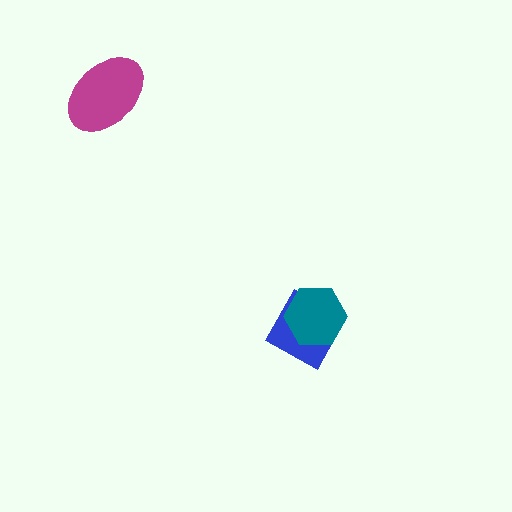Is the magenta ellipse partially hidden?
No, no other shape covers it.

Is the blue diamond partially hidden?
Yes, it is partially covered by another shape.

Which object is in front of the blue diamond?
The teal hexagon is in front of the blue diamond.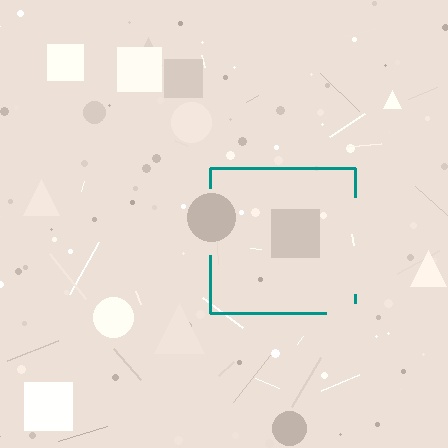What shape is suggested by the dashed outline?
The dashed outline suggests a square.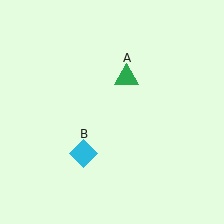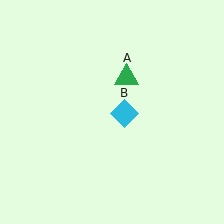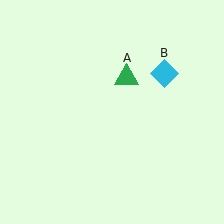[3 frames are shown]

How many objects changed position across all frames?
1 object changed position: cyan diamond (object B).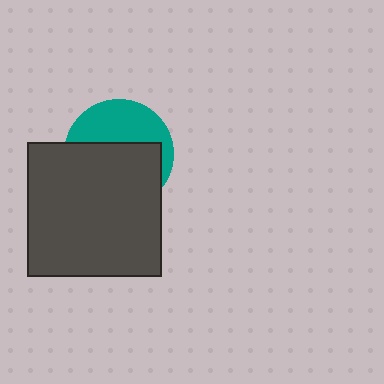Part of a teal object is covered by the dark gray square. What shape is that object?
It is a circle.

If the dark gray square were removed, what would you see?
You would see the complete teal circle.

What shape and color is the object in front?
The object in front is a dark gray square.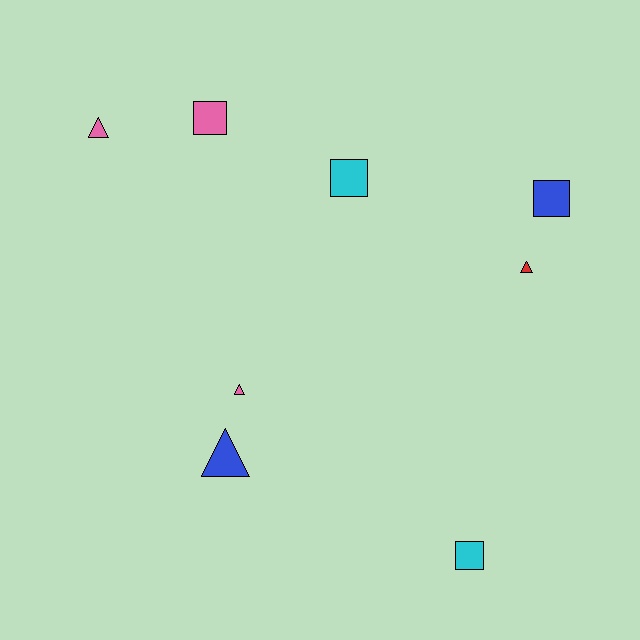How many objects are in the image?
There are 8 objects.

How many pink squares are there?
There is 1 pink square.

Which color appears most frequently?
Pink, with 3 objects.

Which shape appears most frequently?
Triangle, with 4 objects.